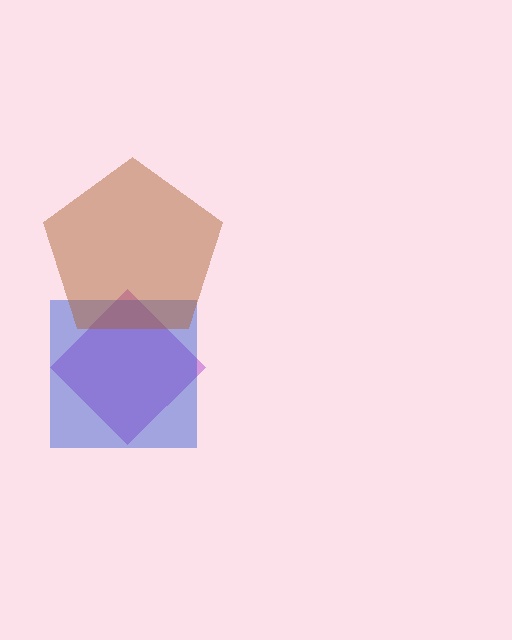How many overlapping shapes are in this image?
There are 3 overlapping shapes in the image.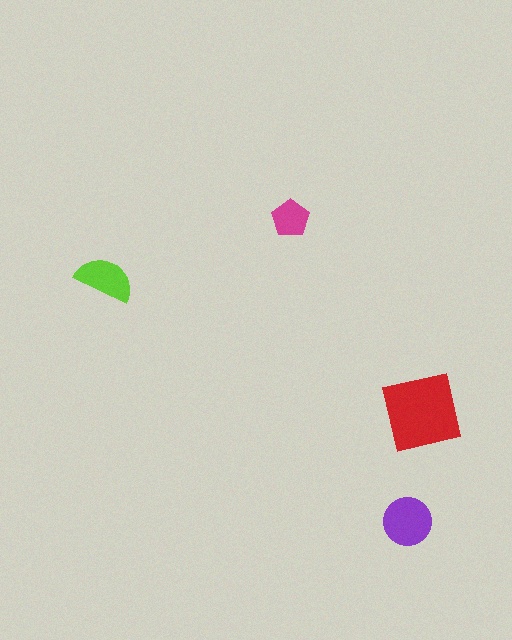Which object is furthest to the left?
The lime semicircle is leftmost.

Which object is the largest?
The red square.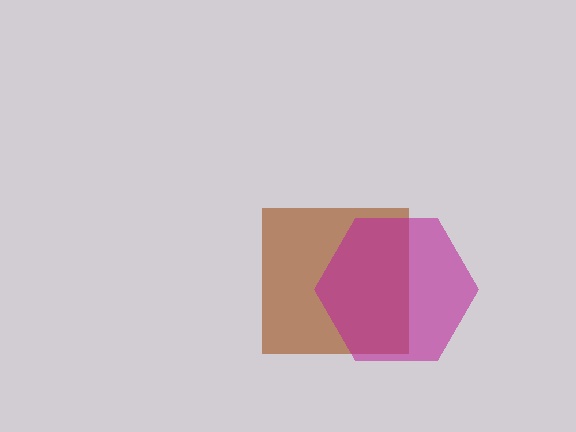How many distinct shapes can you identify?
There are 2 distinct shapes: a brown square, a magenta hexagon.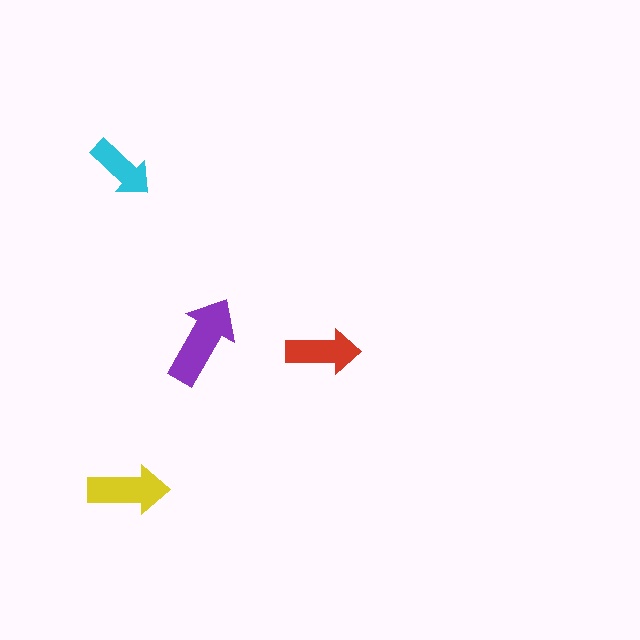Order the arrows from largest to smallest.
the purple one, the yellow one, the red one, the cyan one.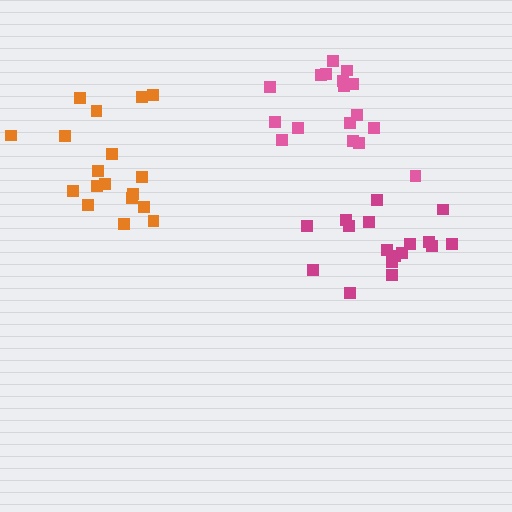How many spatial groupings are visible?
There are 3 spatial groupings.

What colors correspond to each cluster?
The clusters are colored: orange, magenta, pink.